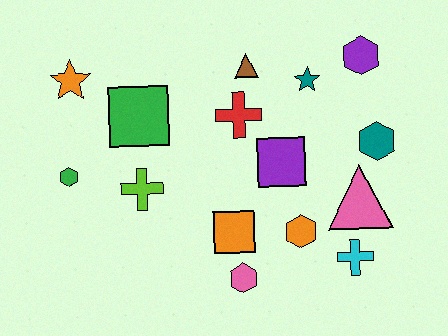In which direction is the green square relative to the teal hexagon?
The green square is to the left of the teal hexagon.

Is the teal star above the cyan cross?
Yes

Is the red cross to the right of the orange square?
Yes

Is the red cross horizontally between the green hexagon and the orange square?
No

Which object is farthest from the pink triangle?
The orange star is farthest from the pink triangle.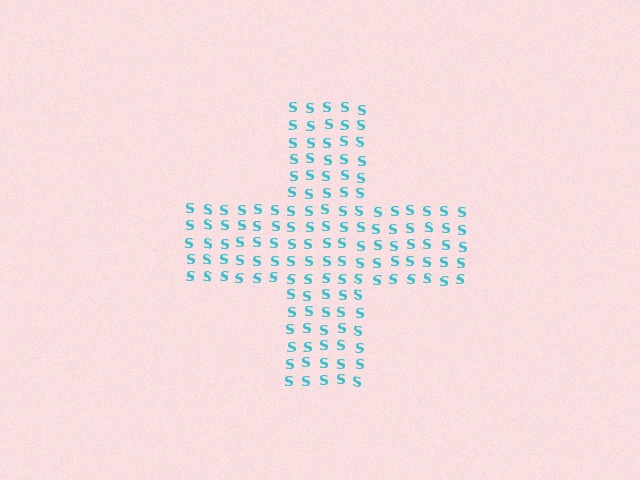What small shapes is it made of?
It is made of small letter S's.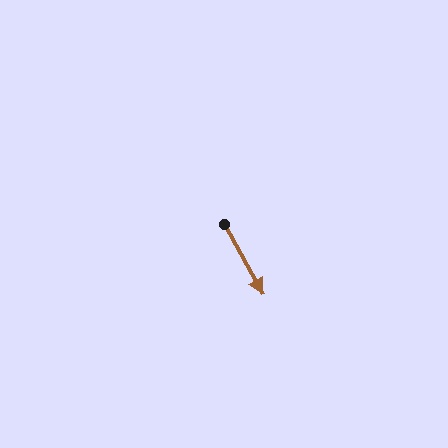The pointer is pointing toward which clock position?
Roughly 5 o'clock.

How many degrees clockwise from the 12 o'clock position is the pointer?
Approximately 151 degrees.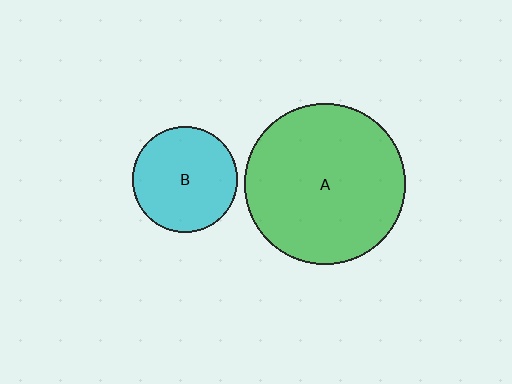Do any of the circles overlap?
No, none of the circles overlap.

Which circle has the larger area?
Circle A (green).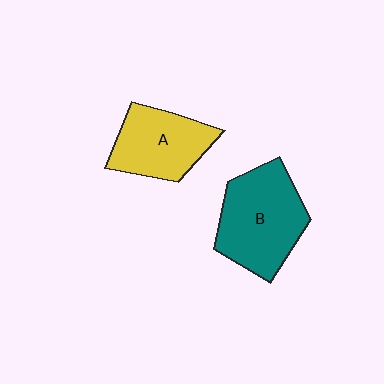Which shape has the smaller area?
Shape A (yellow).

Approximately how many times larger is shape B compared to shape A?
Approximately 1.3 times.